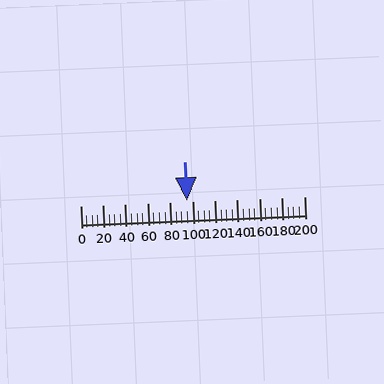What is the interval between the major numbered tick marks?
The major tick marks are spaced 20 units apart.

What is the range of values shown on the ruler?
The ruler shows values from 0 to 200.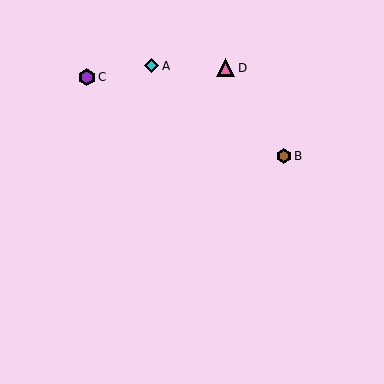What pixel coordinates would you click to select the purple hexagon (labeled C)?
Click at (87, 77) to select the purple hexagon C.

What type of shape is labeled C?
Shape C is a purple hexagon.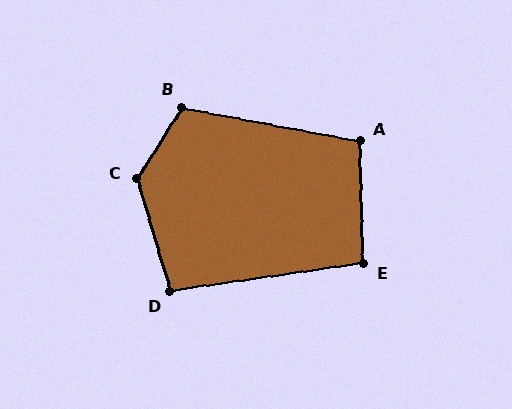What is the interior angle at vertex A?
Approximately 102 degrees (obtuse).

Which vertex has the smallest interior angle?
E, at approximately 97 degrees.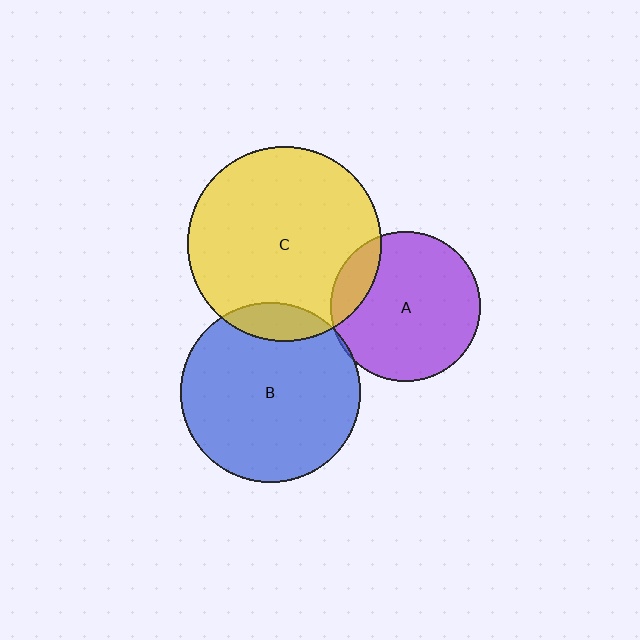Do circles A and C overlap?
Yes.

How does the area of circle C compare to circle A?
Approximately 1.7 times.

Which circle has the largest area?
Circle C (yellow).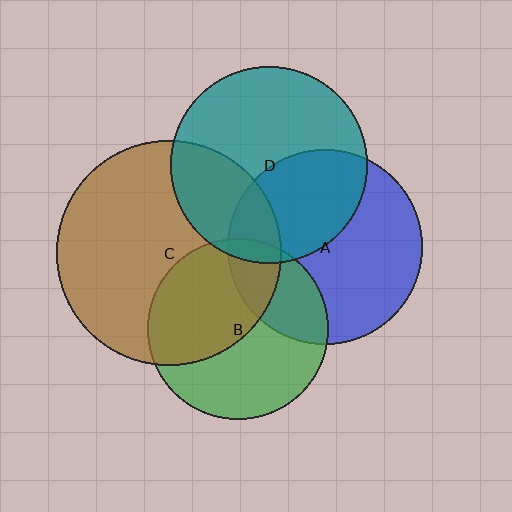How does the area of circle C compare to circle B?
Approximately 1.5 times.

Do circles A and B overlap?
Yes.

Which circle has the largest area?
Circle C (brown).